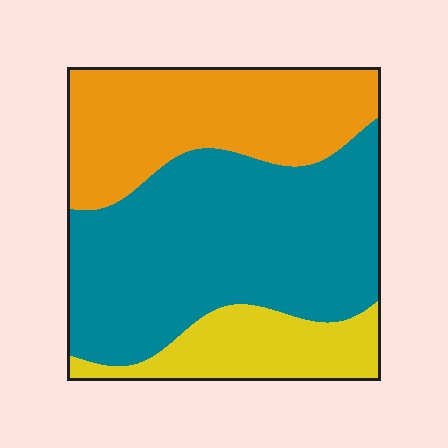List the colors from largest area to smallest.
From largest to smallest: teal, orange, yellow.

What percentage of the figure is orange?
Orange covers 32% of the figure.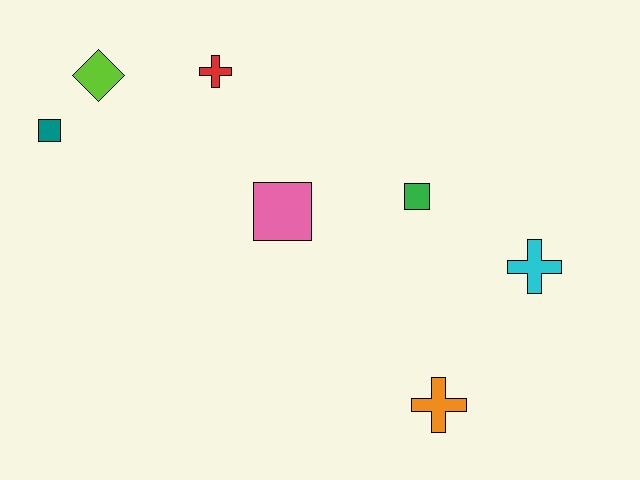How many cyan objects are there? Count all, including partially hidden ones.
There is 1 cyan object.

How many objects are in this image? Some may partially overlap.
There are 7 objects.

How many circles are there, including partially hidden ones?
There are no circles.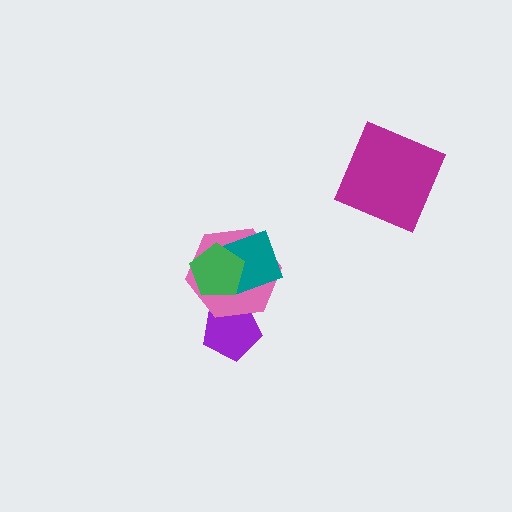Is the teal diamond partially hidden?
Yes, it is partially covered by another shape.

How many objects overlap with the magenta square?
0 objects overlap with the magenta square.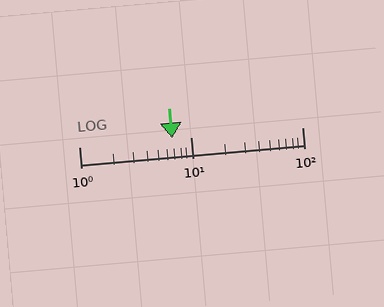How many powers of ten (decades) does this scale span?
The scale spans 2 decades, from 1 to 100.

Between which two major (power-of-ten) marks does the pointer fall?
The pointer is between 1 and 10.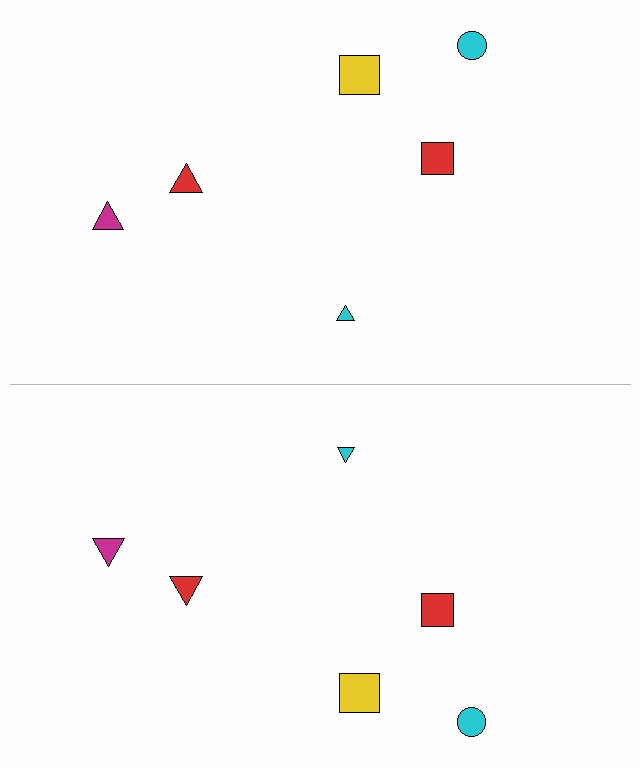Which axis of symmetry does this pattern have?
The pattern has a horizontal axis of symmetry running through the center of the image.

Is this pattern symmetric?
Yes, this pattern has bilateral (reflection) symmetry.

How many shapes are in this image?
There are 12 shapes in this image.